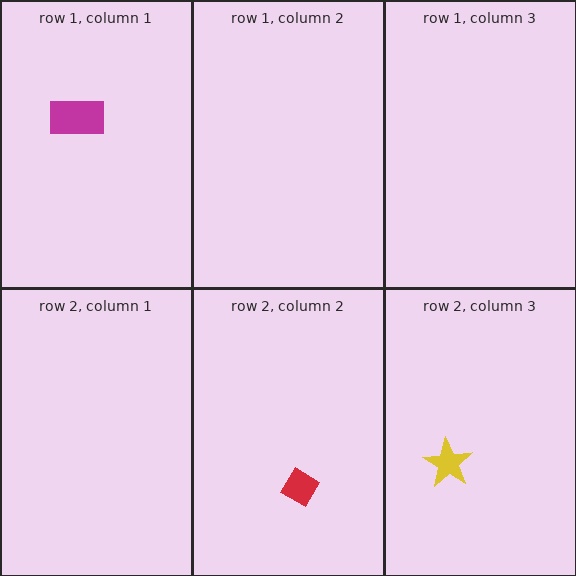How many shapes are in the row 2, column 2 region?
1.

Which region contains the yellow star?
The row 2, column 3 region.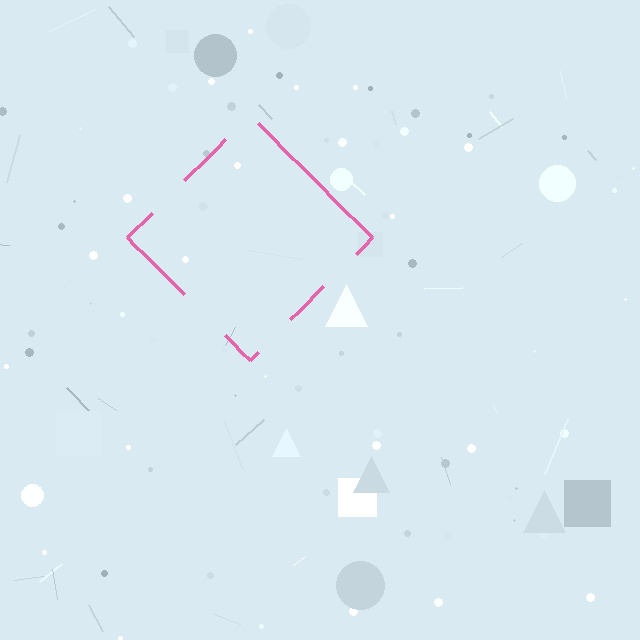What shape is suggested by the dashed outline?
The dashed outline suggests a diamond.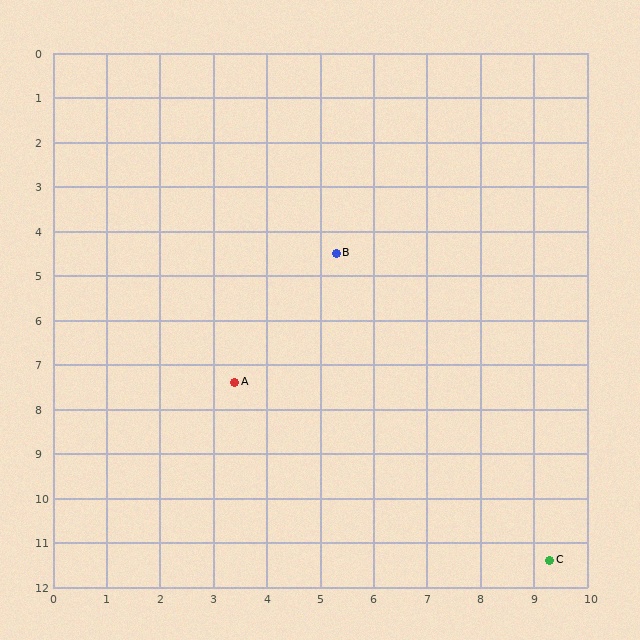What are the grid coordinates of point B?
Point B is at approximately (5.3, 4.5).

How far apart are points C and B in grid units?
Points C and B are about 8.0 grid units apart.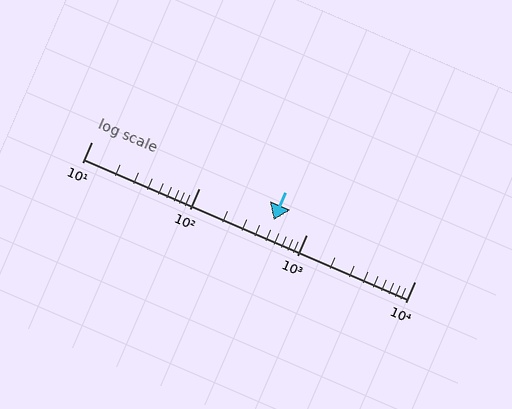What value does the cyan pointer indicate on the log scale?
The pointer indicates approximately 490.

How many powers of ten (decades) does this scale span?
The scale spans 3 decades, from 10 to 10000.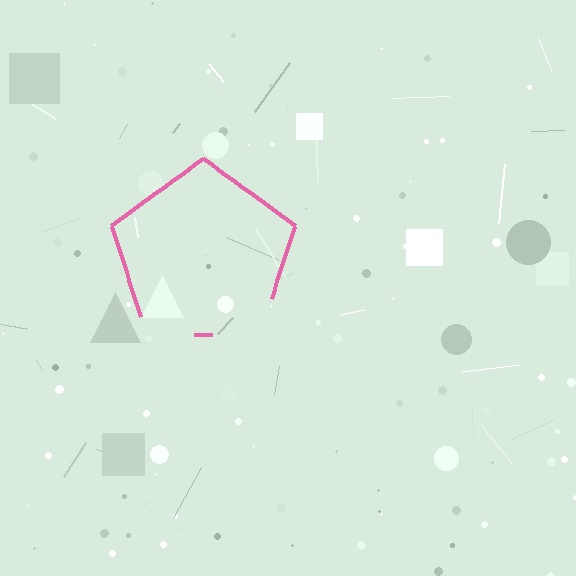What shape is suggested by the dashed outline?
The dashed outline suggests a pentagon.